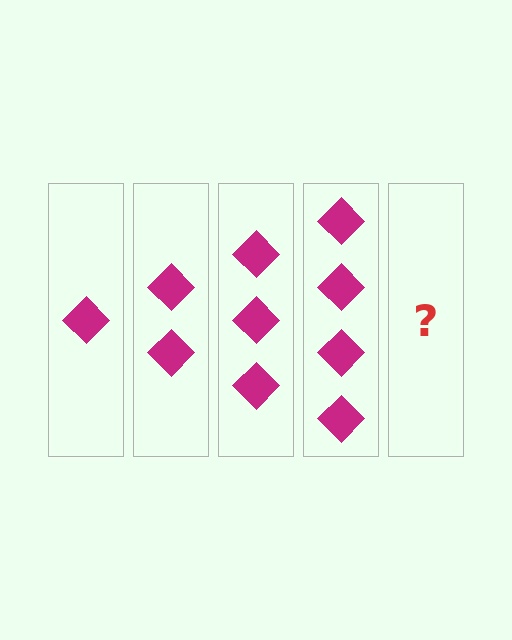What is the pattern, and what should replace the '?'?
The pattern is that each step adds one more diamond. The '?' should be 5 diamonds.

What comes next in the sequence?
The next element should be 5 diamonds.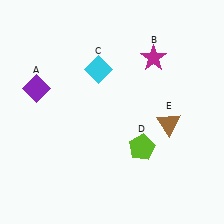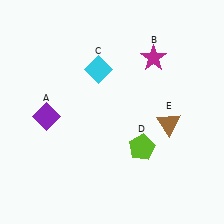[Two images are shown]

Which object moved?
The purple diamond (A) moved down.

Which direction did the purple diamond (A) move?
The purple diamond (A) moved down.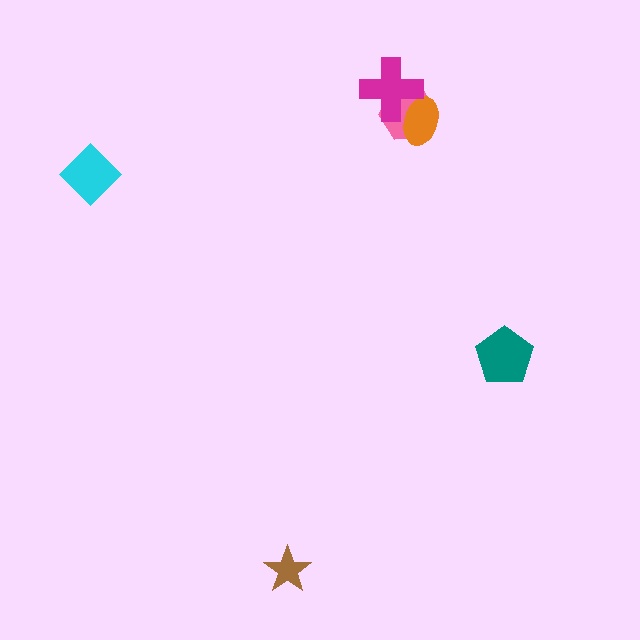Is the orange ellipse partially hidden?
Yes, it is partially covered by another shape.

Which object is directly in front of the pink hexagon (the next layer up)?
The orange ellipse is directly in front of the pink hexagon.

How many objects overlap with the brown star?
0 objects overlap with the brown star.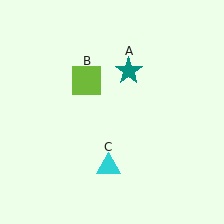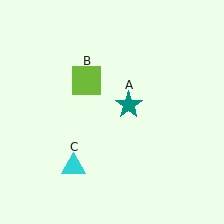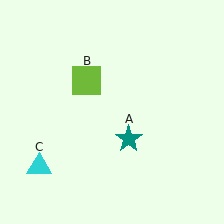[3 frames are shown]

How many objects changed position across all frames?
2 objects changed position: teal star (object A), cyan triangle (object C).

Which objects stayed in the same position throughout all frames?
Lime square (object B) remained stationary.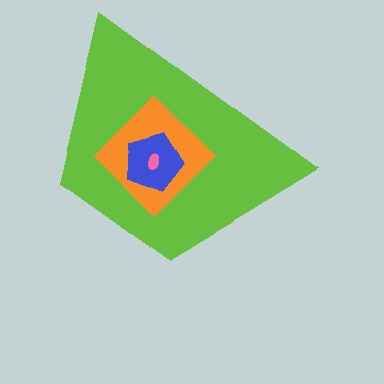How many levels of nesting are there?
4.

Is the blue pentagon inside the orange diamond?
Yes.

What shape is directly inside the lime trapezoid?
The orange diamond.